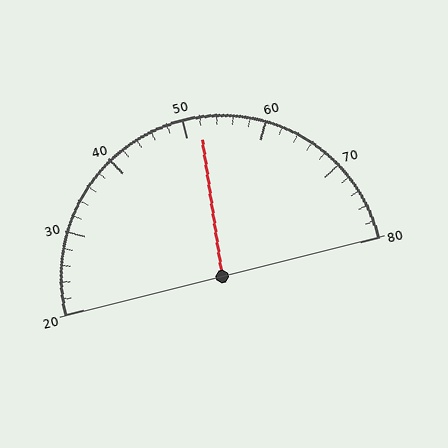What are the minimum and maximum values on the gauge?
The gauge ranges from 20 to 80.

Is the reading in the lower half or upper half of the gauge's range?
The reading is in the upper half of the range (20 to 80).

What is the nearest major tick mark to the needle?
The nearest major tick mark is 50.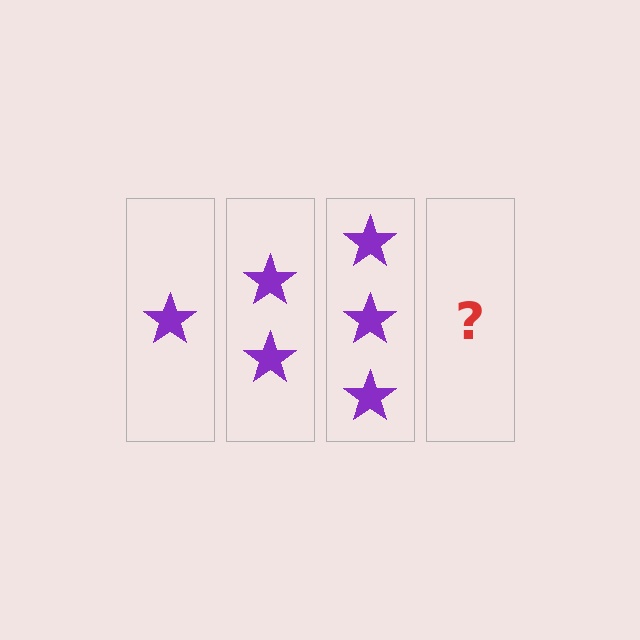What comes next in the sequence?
The next element should be 4 stars.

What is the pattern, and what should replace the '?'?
The pattern is that each step adds one more star. The '?' should be 4 stars.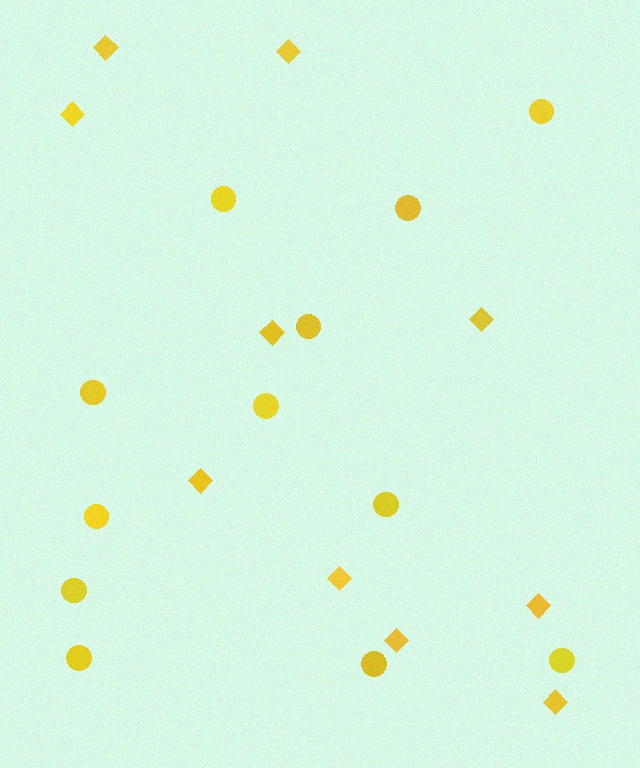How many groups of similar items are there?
There are 2 groups: one group of circles (12) and one group of diamonds (10).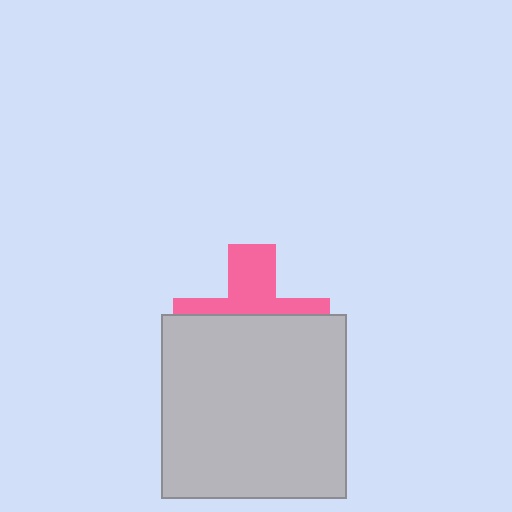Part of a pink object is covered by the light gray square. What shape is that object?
It is a cross.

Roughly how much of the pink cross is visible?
A small part of it is visible (roughly 40%).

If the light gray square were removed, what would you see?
You would see the complete pink cross.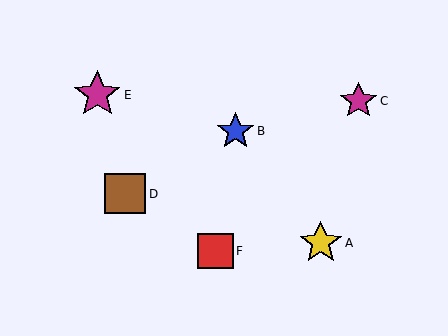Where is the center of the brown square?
The center of the brown square is at (125, 194).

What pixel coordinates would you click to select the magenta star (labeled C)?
Click at (358, 101) to select the magenta star C.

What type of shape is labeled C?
Shape C is a magenta star.